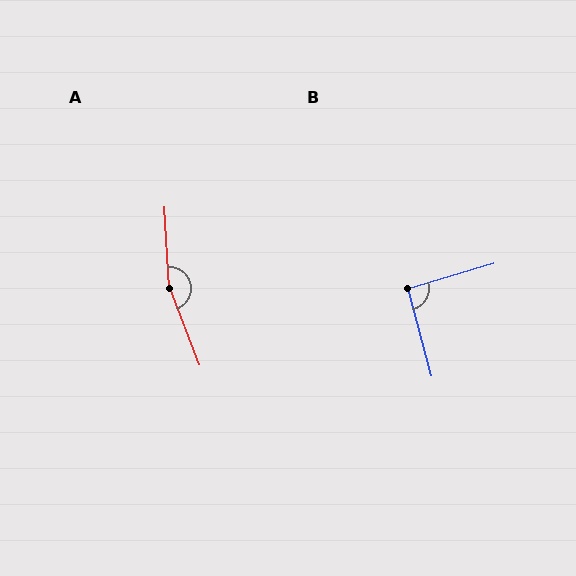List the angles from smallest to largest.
B (91°), A (162°).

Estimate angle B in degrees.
Approximately 91 degrees.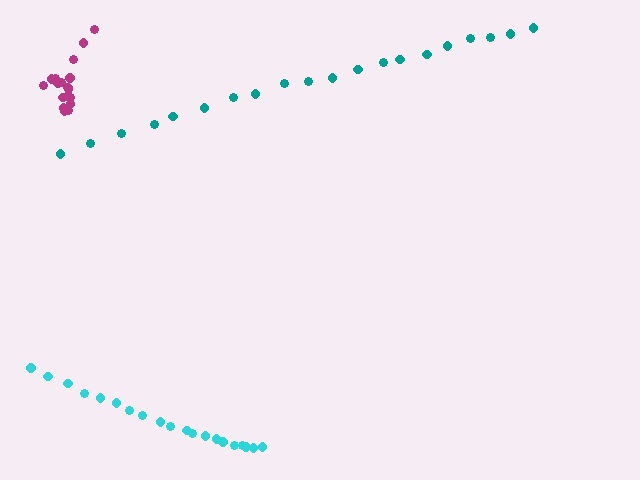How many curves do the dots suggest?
There are 3 distinct paths.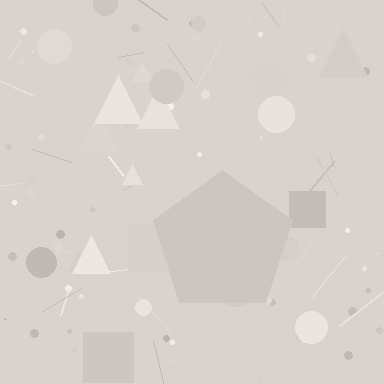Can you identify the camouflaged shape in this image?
The camouflaged shape is a pentagon.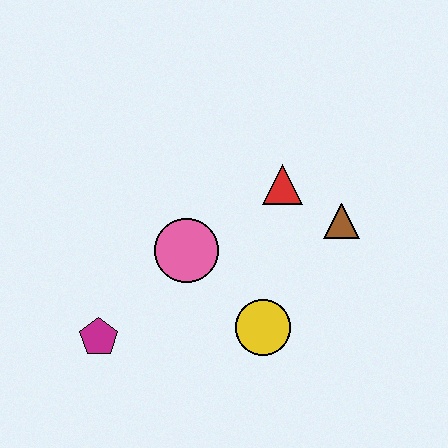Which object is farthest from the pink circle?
The brown triangle is farthest from the pink circle.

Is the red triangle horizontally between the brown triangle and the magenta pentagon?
Yes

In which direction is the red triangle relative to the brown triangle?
The red triangle is to the left of the brown triangle.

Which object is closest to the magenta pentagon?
The pink circle is closest to the magenta pentagon.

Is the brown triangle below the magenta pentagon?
No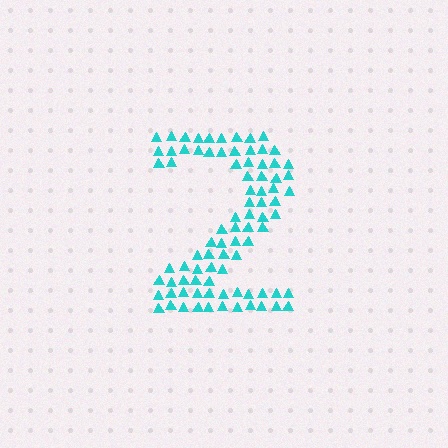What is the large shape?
The large shape is the digit 2.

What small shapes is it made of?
It is made of small triangles.